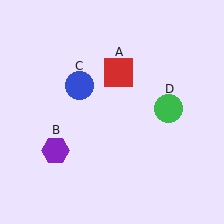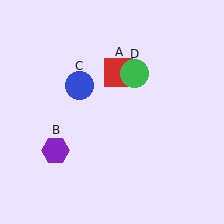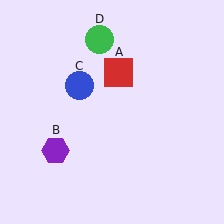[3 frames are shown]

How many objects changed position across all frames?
1 object changed position: green circle (object D).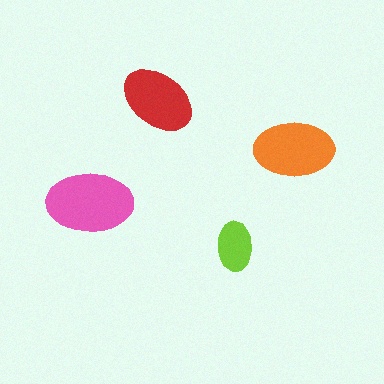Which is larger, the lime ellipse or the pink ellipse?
The pink one.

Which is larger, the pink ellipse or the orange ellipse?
The pink one.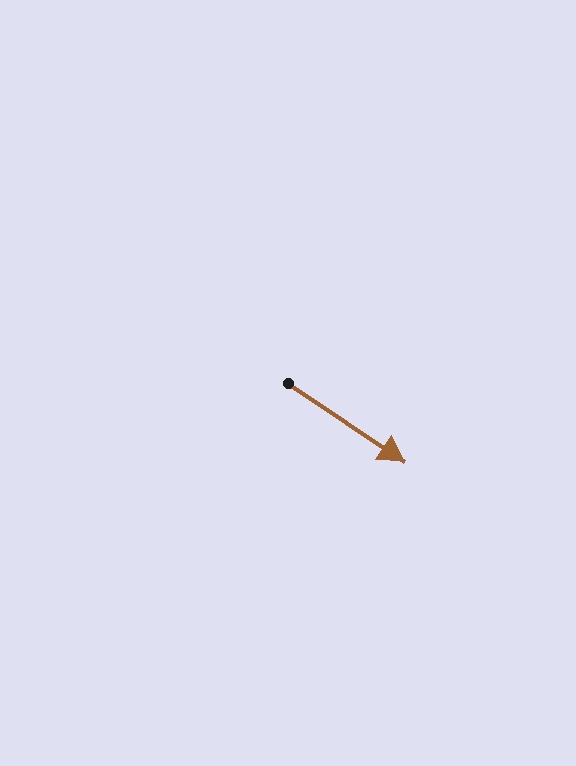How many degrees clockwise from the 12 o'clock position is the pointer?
Approximately 124 degrees.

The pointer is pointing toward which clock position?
Roughly 4 o'clock.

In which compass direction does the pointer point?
Southeast.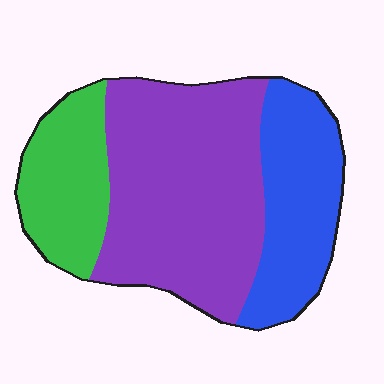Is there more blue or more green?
Blue.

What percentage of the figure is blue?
Blue covers about 25% of the figure.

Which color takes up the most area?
Purple, at roughly 50%.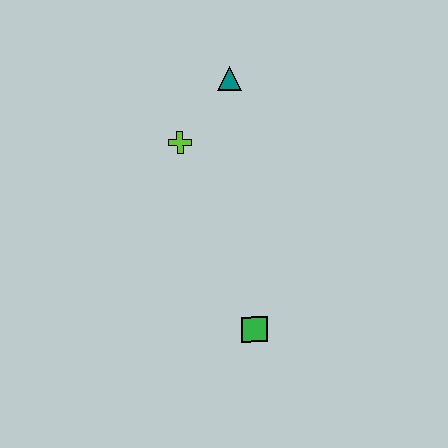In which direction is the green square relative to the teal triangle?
The green square is below the teal triangle.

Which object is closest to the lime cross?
The teal triangle is closest to the lime cross.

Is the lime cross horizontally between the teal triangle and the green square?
No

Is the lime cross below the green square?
No